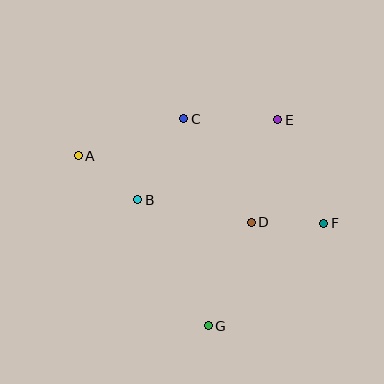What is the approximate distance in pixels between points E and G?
The distance between E and G is approximately 217 pixels.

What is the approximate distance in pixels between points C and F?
The distance between C and F is approximately 175 pixels.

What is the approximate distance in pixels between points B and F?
The distance between B and F is approximately 187 pixels.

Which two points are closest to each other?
Points D and F are closest to each other.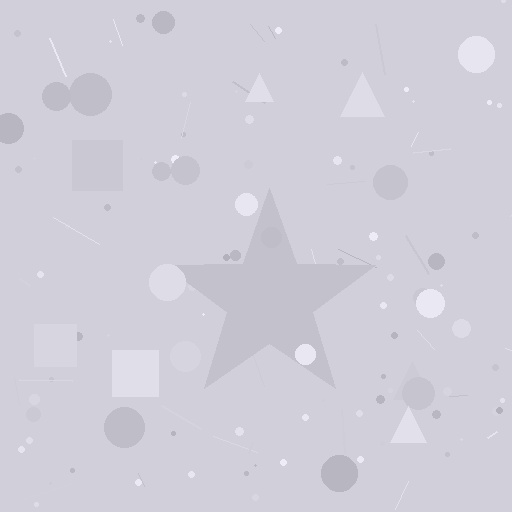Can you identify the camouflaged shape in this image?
The camouflaged shape is a star.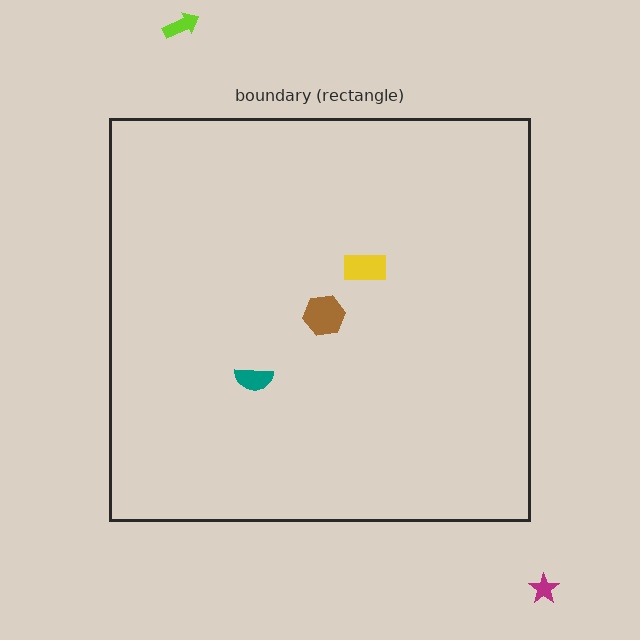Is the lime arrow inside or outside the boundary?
Outside.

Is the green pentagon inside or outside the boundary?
Inside.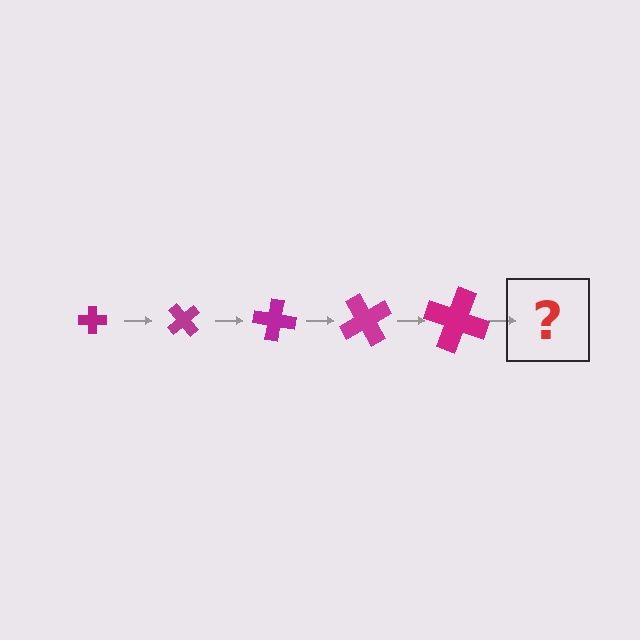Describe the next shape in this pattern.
It should be a cross, larger than the previous one and rotated 250 degrees from the start.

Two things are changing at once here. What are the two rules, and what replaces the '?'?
The two rules are that the cross grows larger each step and it rotates 50 degrees each step. The '?' should be a cross, larger than the previous one and rotated 250 degrees from the start.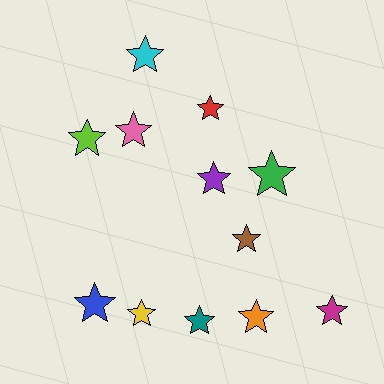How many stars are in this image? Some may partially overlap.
There are 12 stars.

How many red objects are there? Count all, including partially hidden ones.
There is 1 red object.